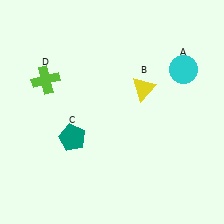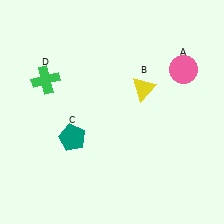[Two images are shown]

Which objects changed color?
A changed from cyan to pink. D changed from lime to green.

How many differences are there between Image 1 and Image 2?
There are 2 differences between the two images.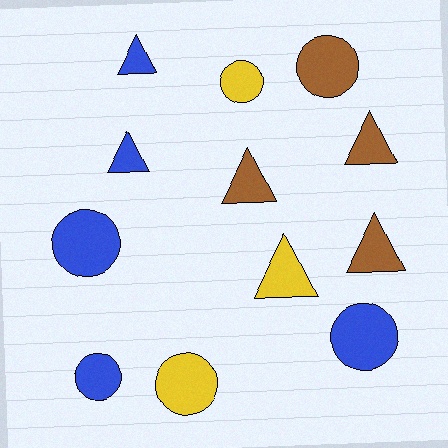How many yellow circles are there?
There are 2 yellow circles.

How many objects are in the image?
There are 12 objects.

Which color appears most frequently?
Blue, with 5 objects.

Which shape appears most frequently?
Circle, with 6 objects.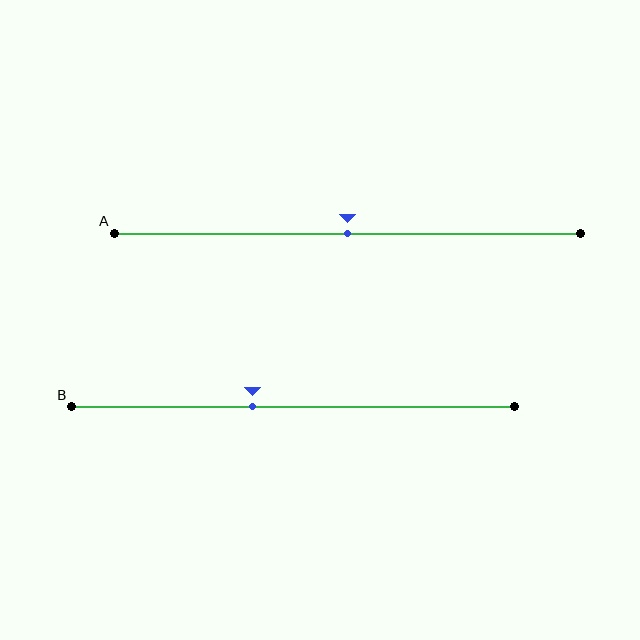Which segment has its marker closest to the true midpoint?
Segment A has its marker closest to the true midpoint.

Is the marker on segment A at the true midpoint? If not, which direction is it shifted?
Yes, the marker on segment A is at the true midpoint.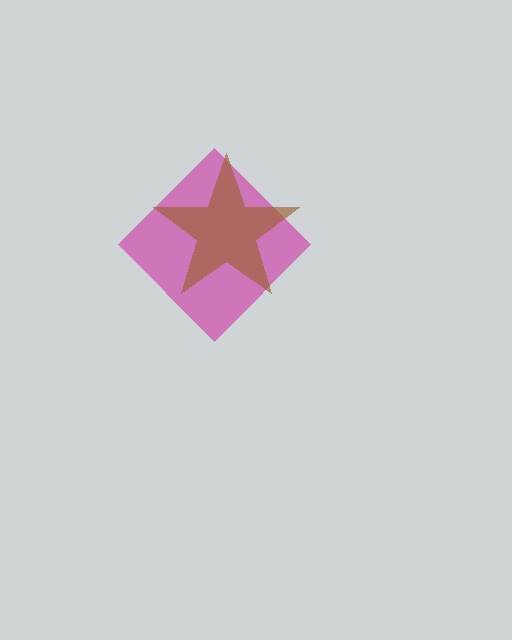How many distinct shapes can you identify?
There are 2 distinct shapes: a magenta diamond, a brown star.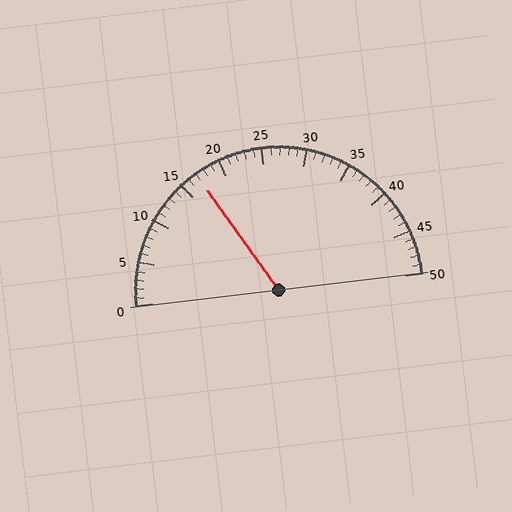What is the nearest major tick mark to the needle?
The nearest major tick mark is 15.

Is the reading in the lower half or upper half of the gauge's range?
The reading is in the lower half of the range (0 to 50).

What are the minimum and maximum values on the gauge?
The gauge ranges from 0 to 50.